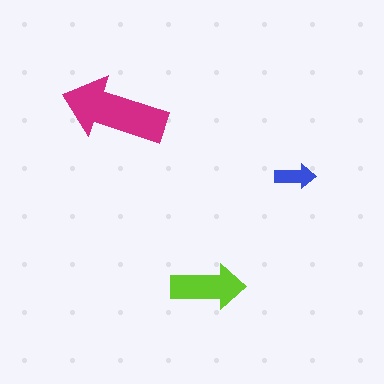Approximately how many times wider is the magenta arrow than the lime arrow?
About 1.5 times wider.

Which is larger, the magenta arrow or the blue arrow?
The magenta one.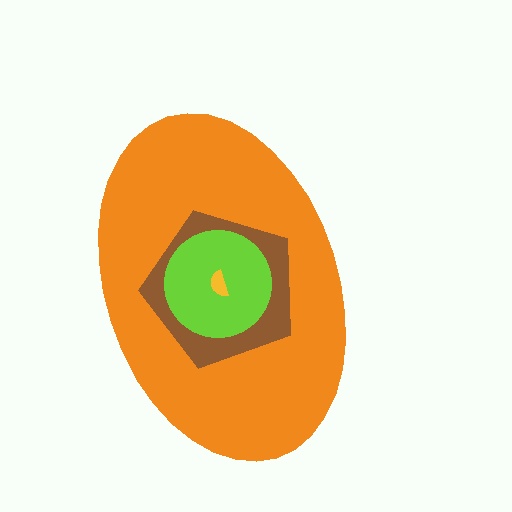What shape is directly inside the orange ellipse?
The brown pentagon.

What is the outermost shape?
The orange ellipse.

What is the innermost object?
The yellow semicircle.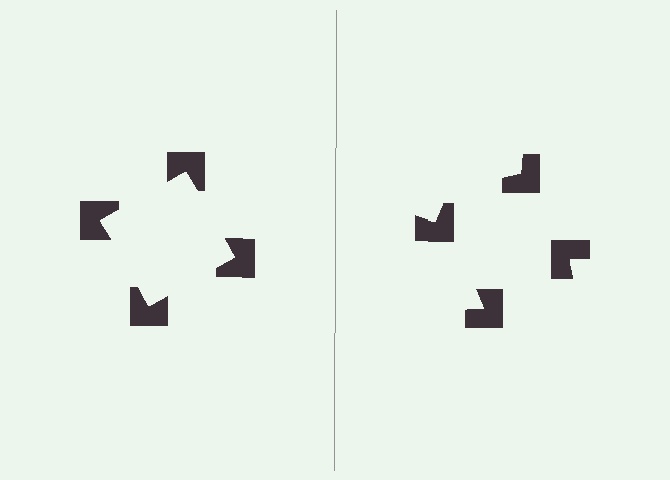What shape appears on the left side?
An illusory square.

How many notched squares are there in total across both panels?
8 — 4 on each side.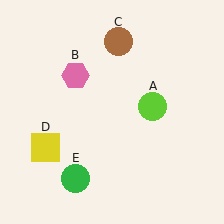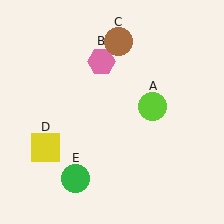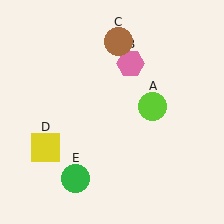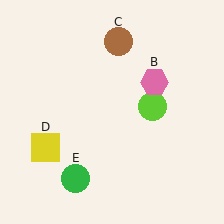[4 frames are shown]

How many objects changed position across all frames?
1 object changed position: pink hexagon (object B).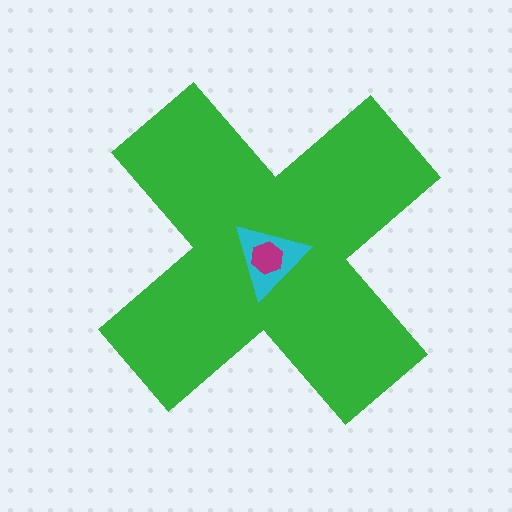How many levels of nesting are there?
3.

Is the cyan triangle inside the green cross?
Yes.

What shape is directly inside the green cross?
The cyan triangle.